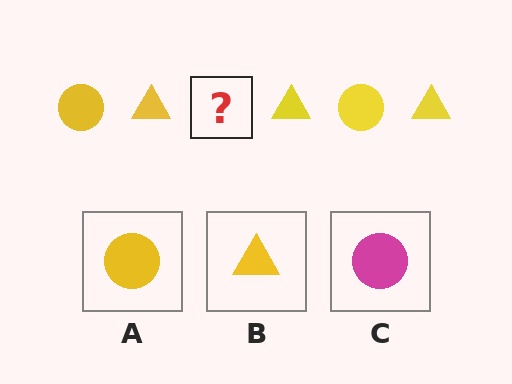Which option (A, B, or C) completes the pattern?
A.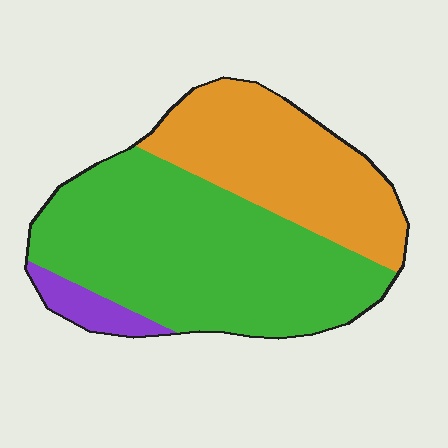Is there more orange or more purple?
Orange.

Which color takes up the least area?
Purple, at roughly 5%.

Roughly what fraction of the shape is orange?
Orange takes up about one third (1/3) of the shape.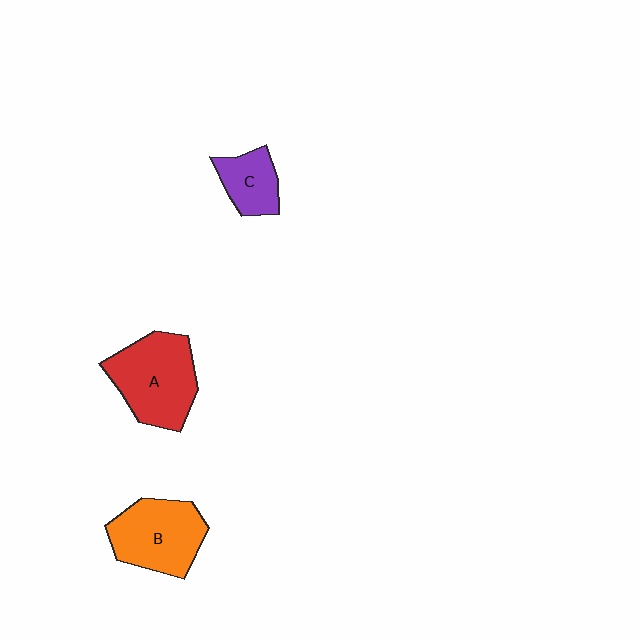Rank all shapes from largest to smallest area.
From largest to smallest: A (red), B (orange), C (purple).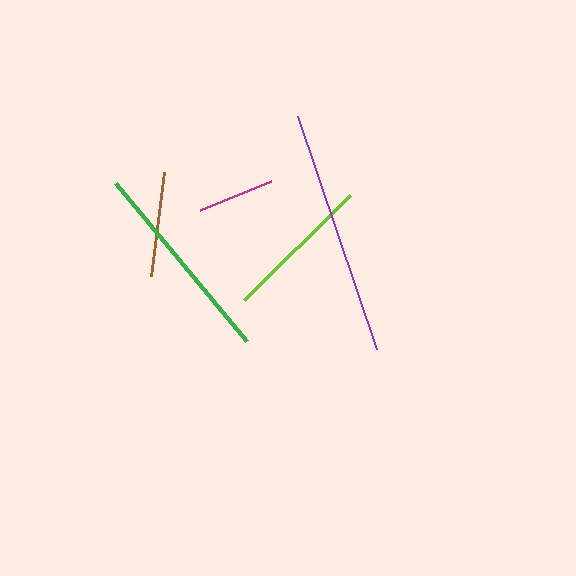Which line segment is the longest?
The purple line is the longest at approximately 246 pixels.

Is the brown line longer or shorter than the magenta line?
The brown line is longer than the magenta line.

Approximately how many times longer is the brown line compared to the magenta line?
The brown line is approximately 1.4 times the length of the magenta line.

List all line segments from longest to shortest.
From longest to shortest: purple, green, lime, brown, magenta.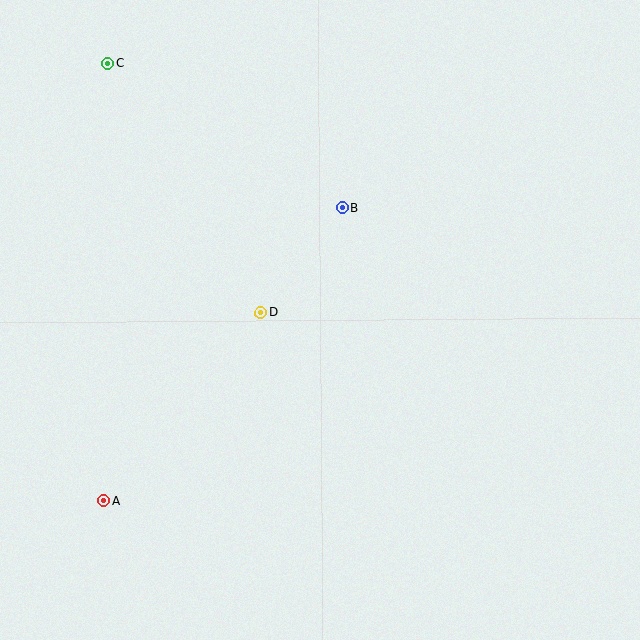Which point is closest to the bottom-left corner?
Point A is closest to the bottom-left corner.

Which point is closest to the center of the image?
Point D at (261, 313) is closest to the center.